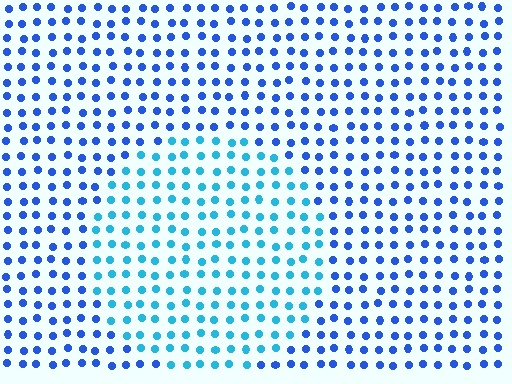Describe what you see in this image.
The image is filled with small blue elements in a uniform arrangement. A circle-shaped region is visible where the elements are tinted to a slightly different hue, forming a subtle color boundary.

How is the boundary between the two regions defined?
The boundary is defined purely by a slight shift in hue (about 32 degrees). Spacing, size, and orientation are identical on both sides.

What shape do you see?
I see a circle.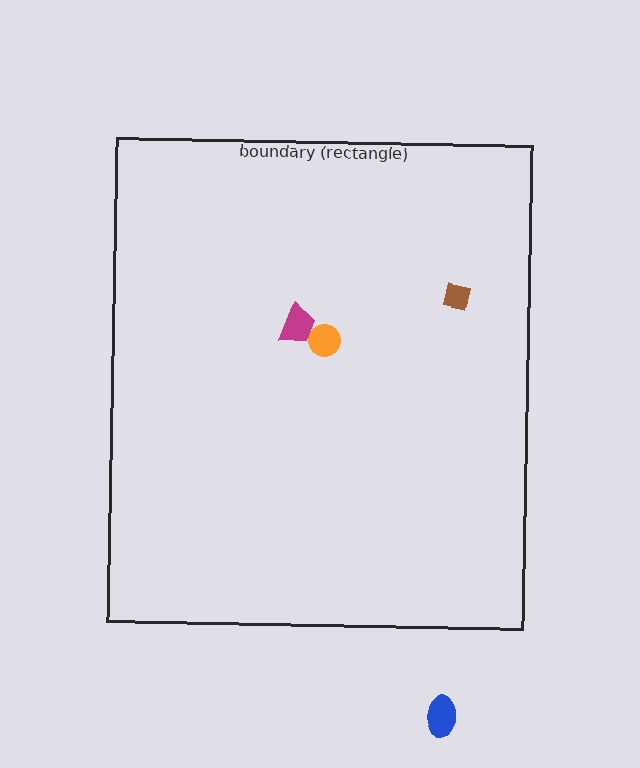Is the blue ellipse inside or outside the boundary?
Outside.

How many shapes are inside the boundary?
3 inside, 1 outside.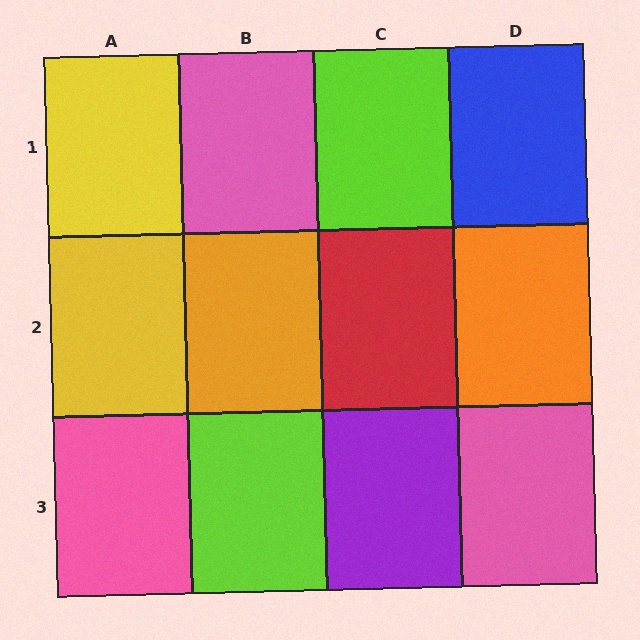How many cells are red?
1 cell is red.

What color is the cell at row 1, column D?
Blue.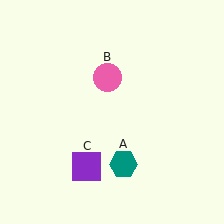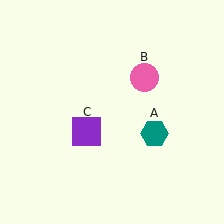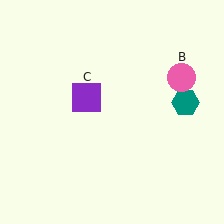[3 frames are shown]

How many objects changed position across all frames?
3 objects changed position: teal hexagon (object A), pink circle (object B), purple square (object C).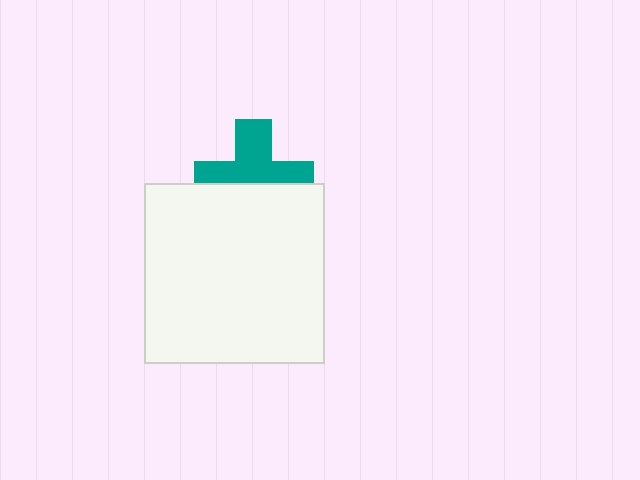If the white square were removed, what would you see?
You would see the complete teal cross.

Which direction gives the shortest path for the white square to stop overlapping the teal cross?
Moving down gives the shortest separation.